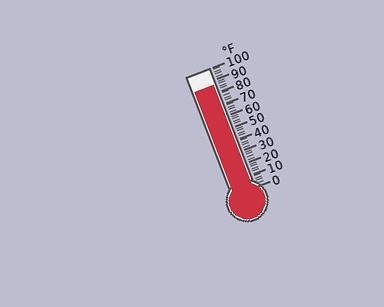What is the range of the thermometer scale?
The thermometer scale ranges from 0°F to 100°F.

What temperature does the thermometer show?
The thermometer shows approximately 86°F.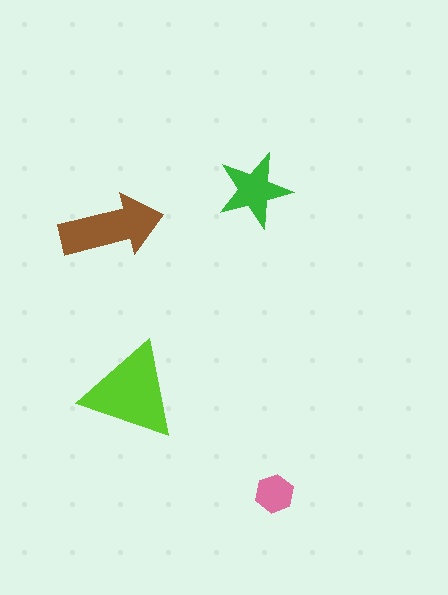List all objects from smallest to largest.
The pink hexagon, the green star, the brown arrow, the lime triangle.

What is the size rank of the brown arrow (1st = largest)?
2nd.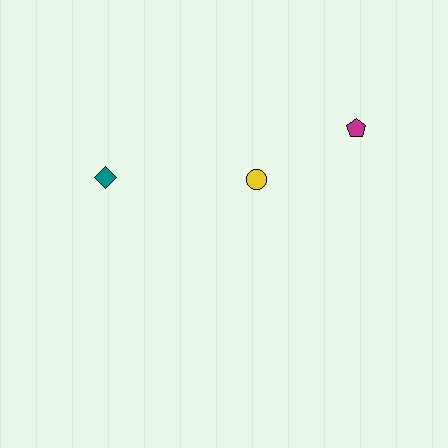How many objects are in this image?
There are 3 objects.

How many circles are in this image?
There is 1 circle.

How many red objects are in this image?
There are no red objects.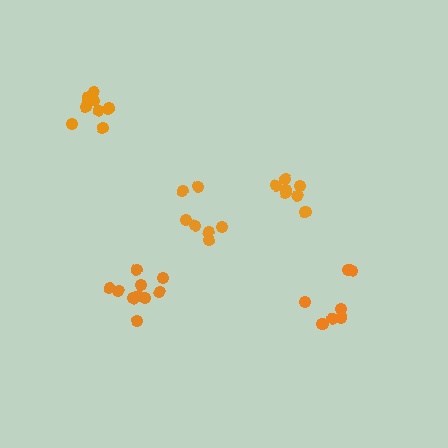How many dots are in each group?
Group 1: 7 dots, Group 2: 9 dots, Group 3: 7 dots, Group 4: 7 dots, Group 5: 10 dots (40 total).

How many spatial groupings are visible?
There are 5 spatial groupings.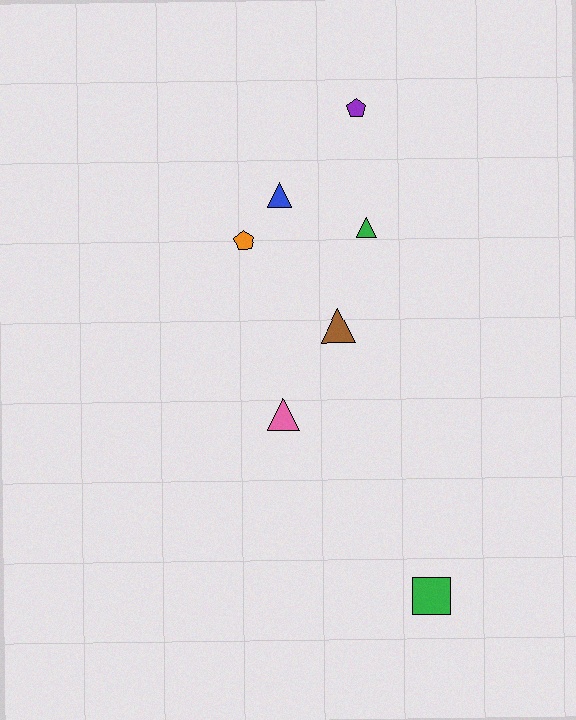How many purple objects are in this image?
There is 1 purple object.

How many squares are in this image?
There is 1 square.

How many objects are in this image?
There are 7 objects.